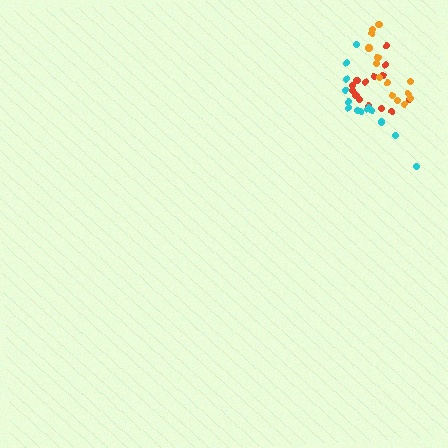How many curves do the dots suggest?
There are 3 distinct paths.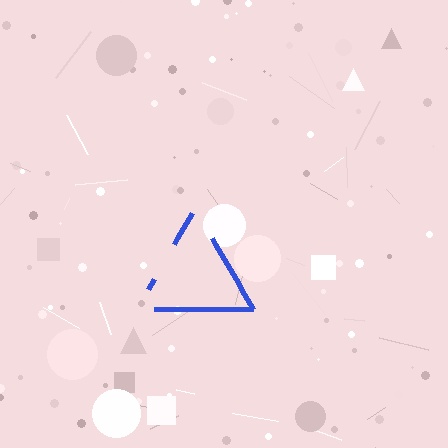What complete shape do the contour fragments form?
The contour fragments form a triangle.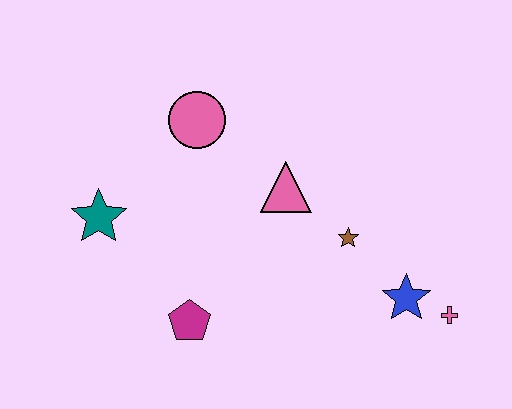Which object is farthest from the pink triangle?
The pink cross is farthest from the pink triangle.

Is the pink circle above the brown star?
Yes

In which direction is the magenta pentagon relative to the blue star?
The magenta pentagon is to the left of the blue star.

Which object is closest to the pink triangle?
The brown star is closest to the pink triangle.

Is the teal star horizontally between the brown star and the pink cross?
No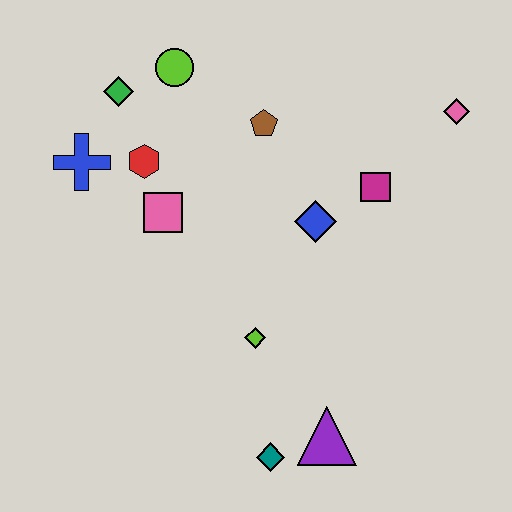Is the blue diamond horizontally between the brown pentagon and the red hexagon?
No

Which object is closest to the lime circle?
The green diamond is closest to the lime circle.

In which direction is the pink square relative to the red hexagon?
The pink square is below the red hexagon.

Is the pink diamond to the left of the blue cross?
No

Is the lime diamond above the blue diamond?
No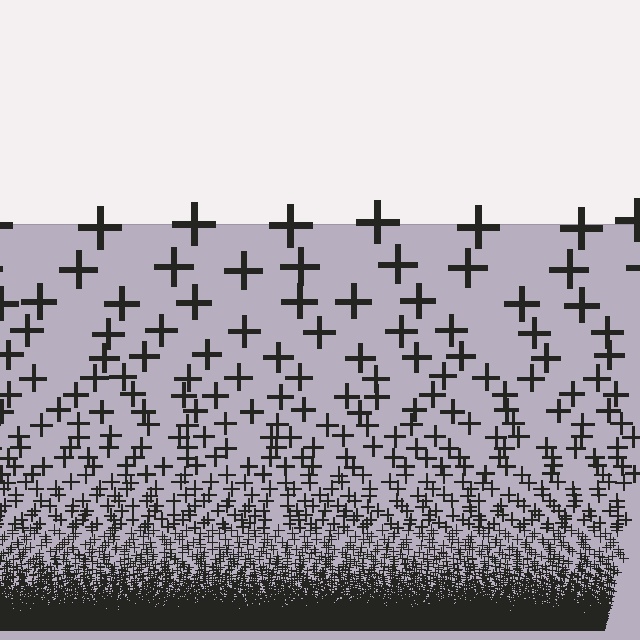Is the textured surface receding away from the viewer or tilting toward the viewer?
The surface appears to tilt toward the viewer. Texture elements get larger and sparser toward the top.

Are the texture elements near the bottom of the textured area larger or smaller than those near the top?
Smaller. The gradient is inverted — elements near the bottom are smaller and denser.